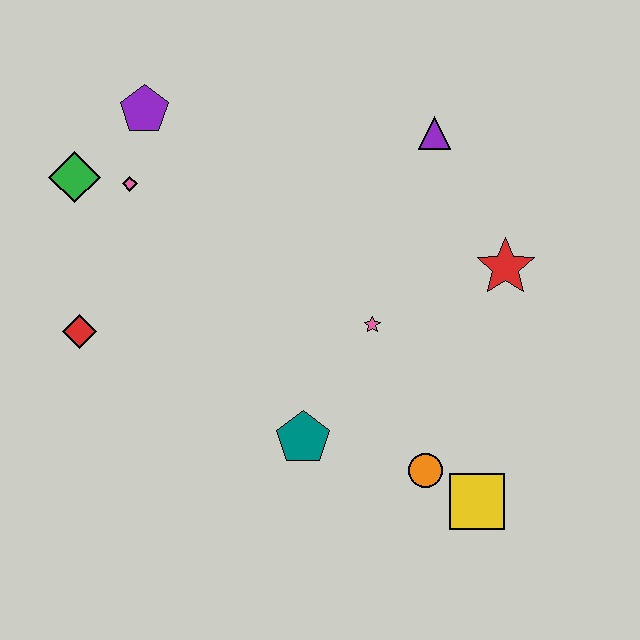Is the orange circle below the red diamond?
Yes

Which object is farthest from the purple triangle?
The red diamond is farthest from the purple triangle.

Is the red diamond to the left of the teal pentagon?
Yes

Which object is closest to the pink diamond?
The green diamond is closest to the pink diamond.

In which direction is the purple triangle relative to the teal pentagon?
The purple triangle is above the teal pentagon.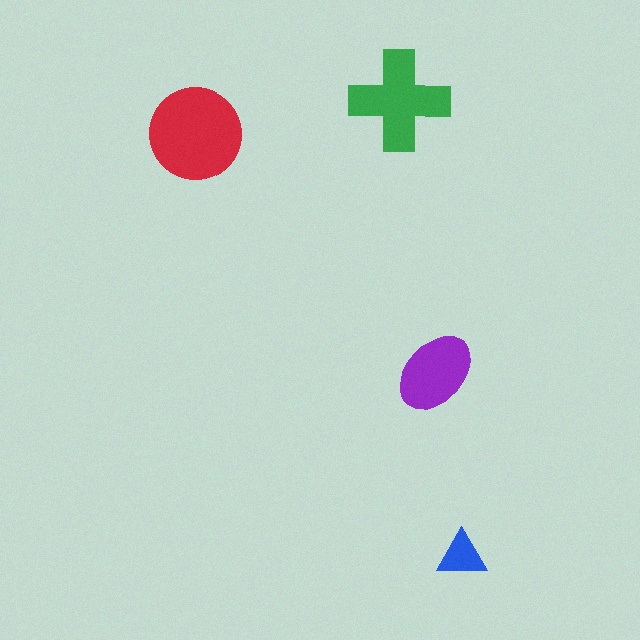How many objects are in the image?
There are 4 objects in the image.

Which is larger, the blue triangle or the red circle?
The red circle.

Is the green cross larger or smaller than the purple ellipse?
Larger.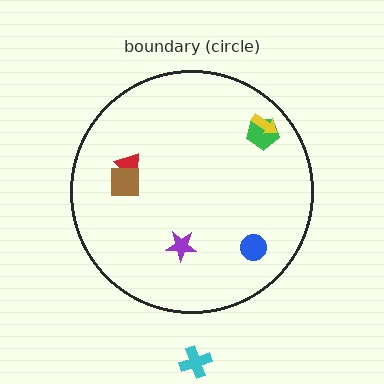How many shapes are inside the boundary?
6 inside, 1 outside.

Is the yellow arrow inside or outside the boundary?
Inside.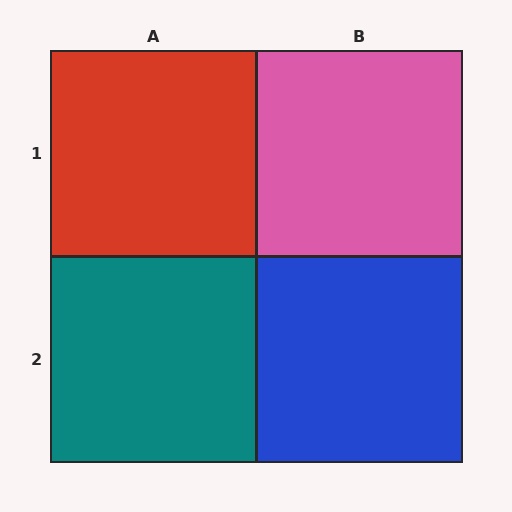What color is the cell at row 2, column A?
Teal.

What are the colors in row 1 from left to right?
Red, pink.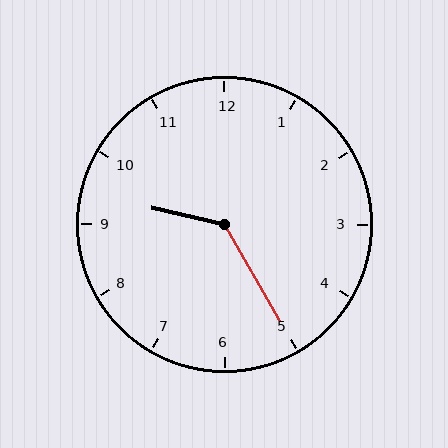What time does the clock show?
9:25.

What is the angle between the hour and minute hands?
Approximately 132 degrees.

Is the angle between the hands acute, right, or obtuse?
It is obtuse.